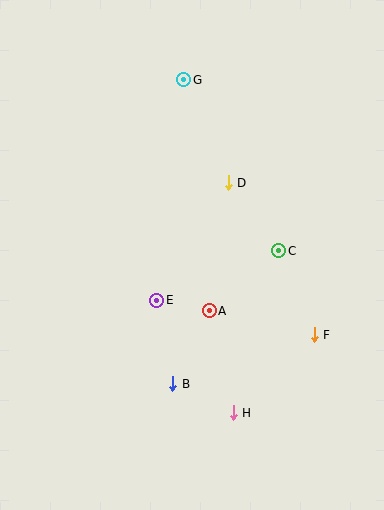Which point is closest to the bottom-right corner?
Point H is closest to the bottom-right corner.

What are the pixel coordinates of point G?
Point G is at (184, 80).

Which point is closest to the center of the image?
Point E at (157, 300) is closest to the center.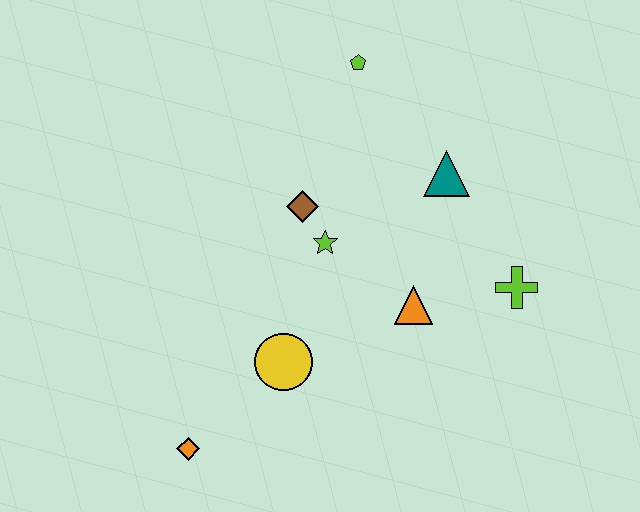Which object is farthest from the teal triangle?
The orange diamond is farthest from the teal triangle.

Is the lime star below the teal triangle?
Yes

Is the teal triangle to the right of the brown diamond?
Yes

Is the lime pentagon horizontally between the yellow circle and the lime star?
No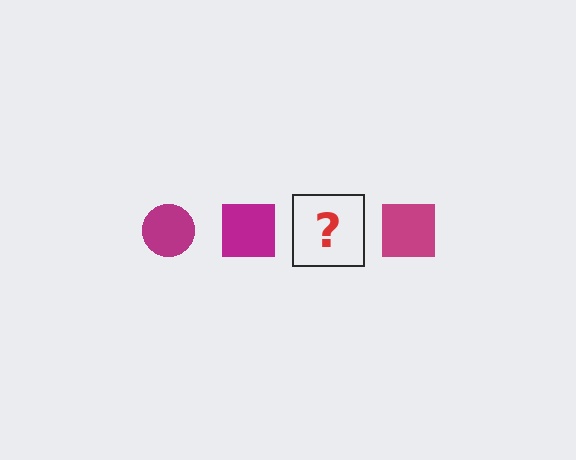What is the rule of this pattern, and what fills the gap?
The rule is that the pattern cycles through circle, square shapes in magenta. The gap should be filled with a magenta circle.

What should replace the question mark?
The question mark should be replaced with a magenta circle.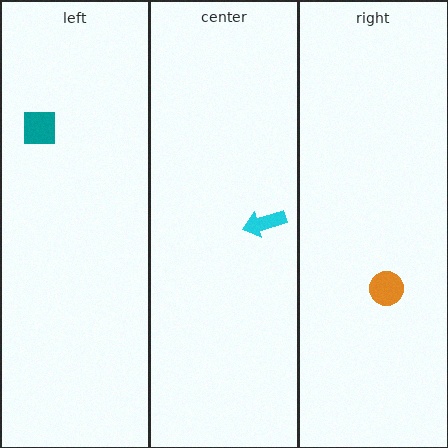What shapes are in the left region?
The teal square.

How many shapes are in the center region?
1.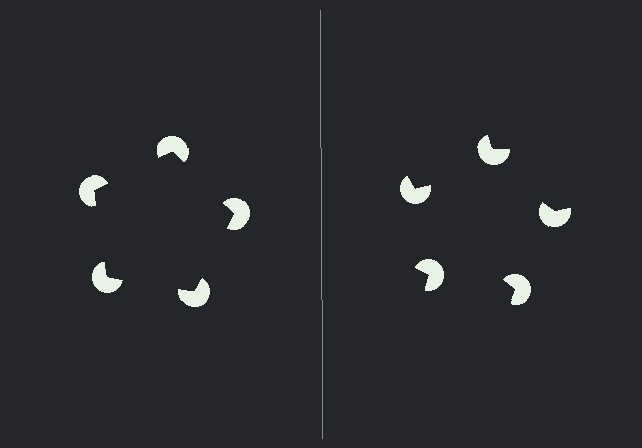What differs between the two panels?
The pac-man discs are positioned identically on both sides; only the wedge orientations differ. On the left they align to a pentagon; on the right they are misaligned.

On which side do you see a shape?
An illusory pentagon appears on the left side. On the right side the wedge cuts are rotated, so no coherent shape forms.